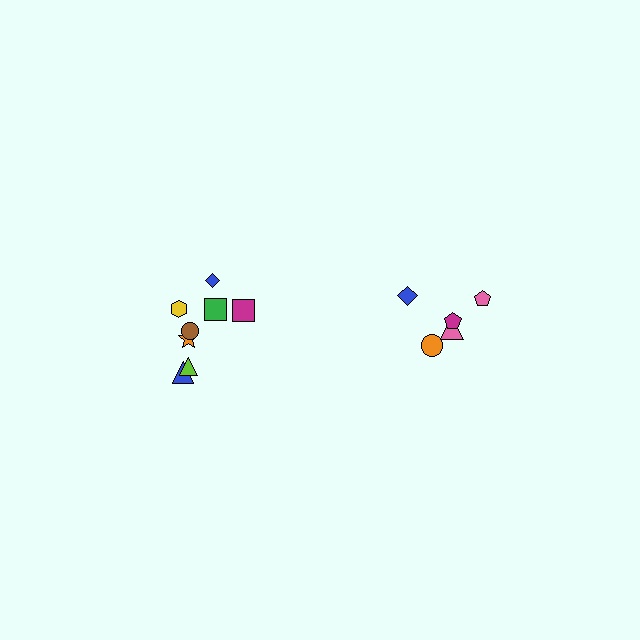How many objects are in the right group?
There are 5 objects.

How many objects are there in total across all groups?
There are 13 objects.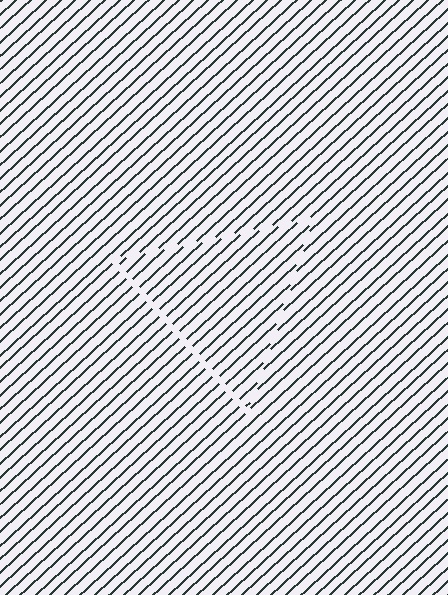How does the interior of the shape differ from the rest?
The interior of the shape contains the same grating, shifted by half a period — the contour is defined by the phase discontinuity where line-ends from the inner and outer gratings abut.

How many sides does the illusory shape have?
3 sides — the line-ends trace a triangle.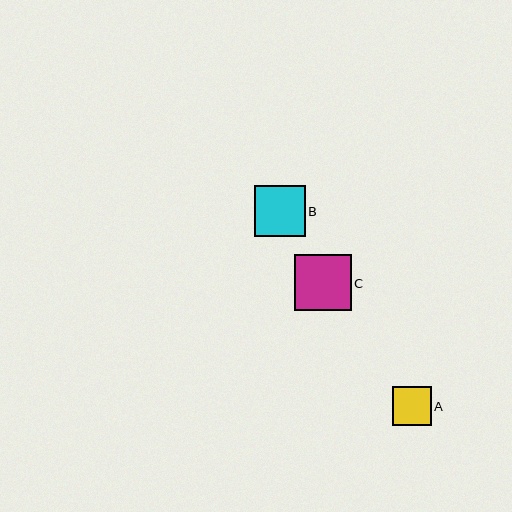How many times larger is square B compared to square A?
Square B is approximately 1.3 times the size of square A.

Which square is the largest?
Square C is the largest with a size of approximately 57 pixels.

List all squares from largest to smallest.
From largest to smallest: C, B, A.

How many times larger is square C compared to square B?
Square C is approximately 1.1 times the size of square B.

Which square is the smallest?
Square A is the smallest with a size of approximately 39 pixels.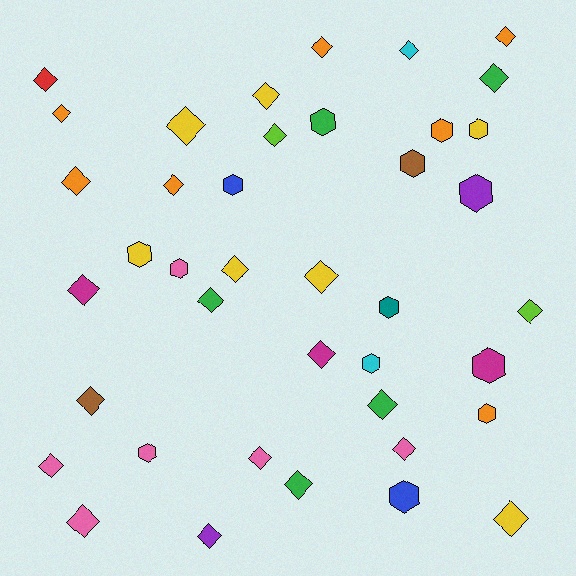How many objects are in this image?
There are 40 objects.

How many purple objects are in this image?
There are 2 purple objects.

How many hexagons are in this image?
There are 14 hexagons.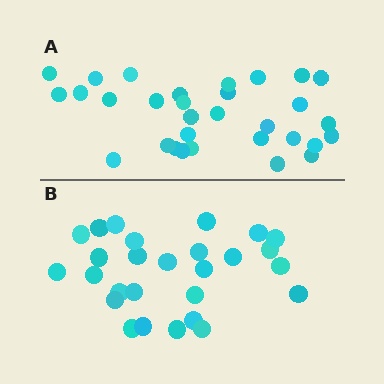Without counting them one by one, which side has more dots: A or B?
Region A (the top region) has more dots.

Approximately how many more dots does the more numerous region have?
Region A has about 4 more dots than region B.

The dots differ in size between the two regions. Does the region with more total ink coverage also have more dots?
No. Region B has more total ink coverage because its dots are larger, but region A actually contains more individual dots. Total area can be misleading — the number of items is what matters here.